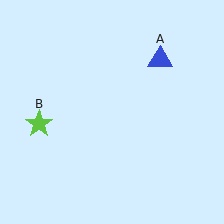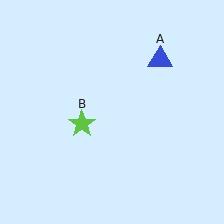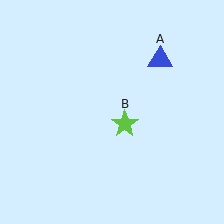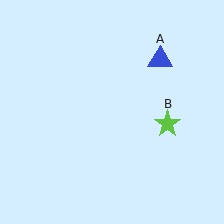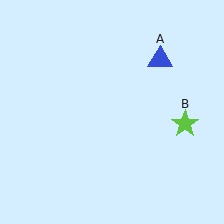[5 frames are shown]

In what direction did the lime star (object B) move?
The lime star (object B) moved right.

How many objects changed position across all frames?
1 object changed position: lime star (object B).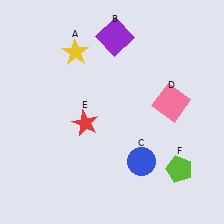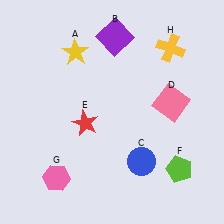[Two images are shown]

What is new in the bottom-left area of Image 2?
A pink hexagon (G) was added in the bottom-left area of Image 2.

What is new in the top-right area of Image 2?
A yellow cross (H) was added in the top-right area of Image 2.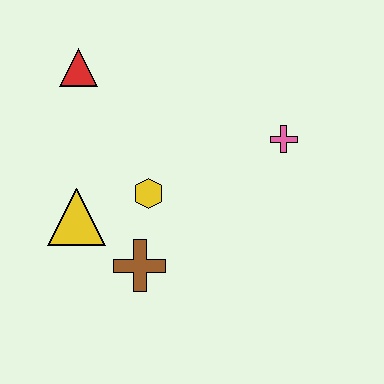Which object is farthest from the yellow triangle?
The pink cross is farthest from the yellow triangle.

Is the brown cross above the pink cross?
No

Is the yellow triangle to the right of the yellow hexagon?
No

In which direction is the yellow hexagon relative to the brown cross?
The yellow hexagon is above the brown cross.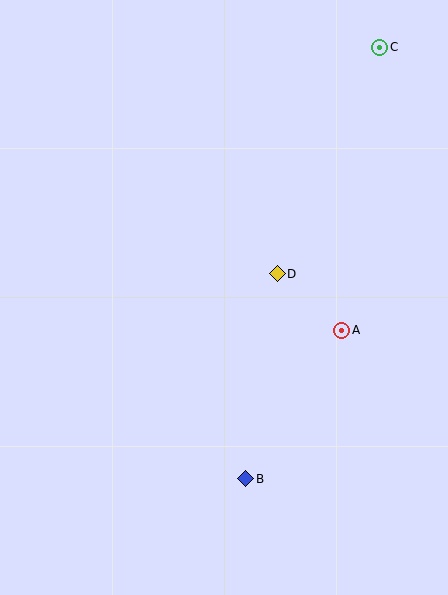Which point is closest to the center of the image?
Point D at (277, 274) is closest to the center.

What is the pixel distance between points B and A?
The distance between B and A is 177 pixels.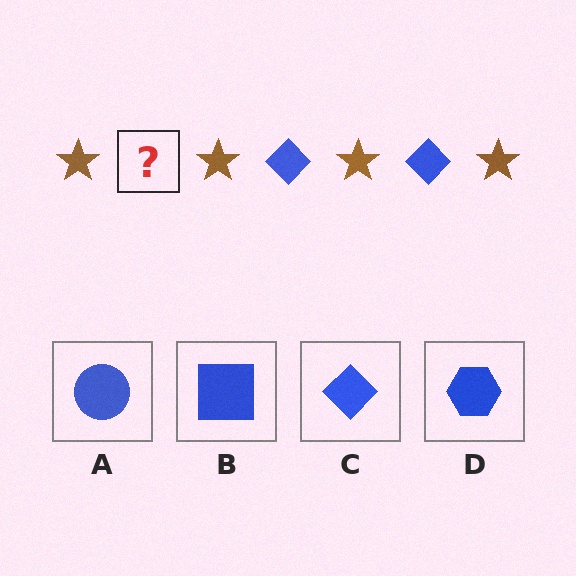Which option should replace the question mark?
Option C.